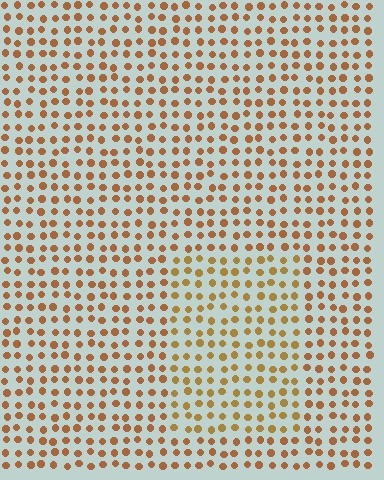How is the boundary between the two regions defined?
The boundary is defined purely by a slight shift in hue (about 18 degrees). Spacing, size, and orientation are identical on both sides.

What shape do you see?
I see a rectangle.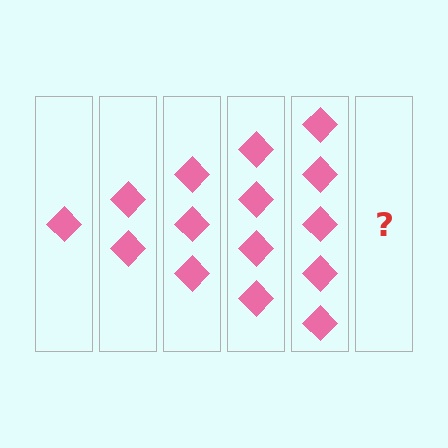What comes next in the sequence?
The next element should be 6 diamonds.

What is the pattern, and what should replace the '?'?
The pattern is that each step adds one more diamond. The '?' should be 6 diamonds.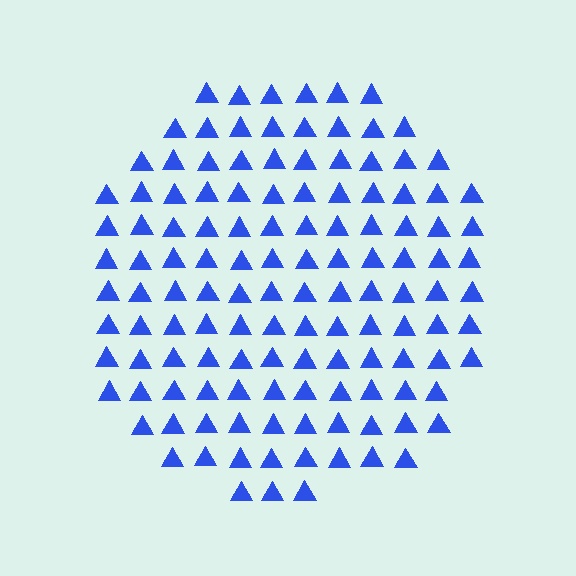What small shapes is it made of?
It is made of small triangles.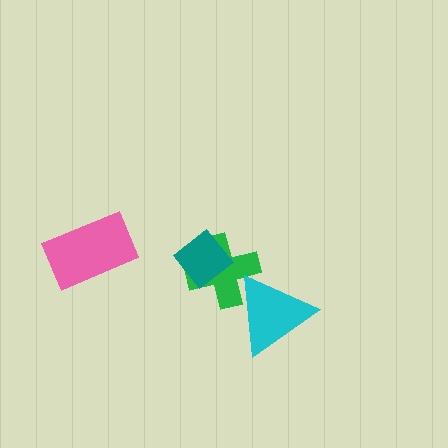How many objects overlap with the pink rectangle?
0 objects overlap with the pink rectangle.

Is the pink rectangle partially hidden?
No, no other shape covers it.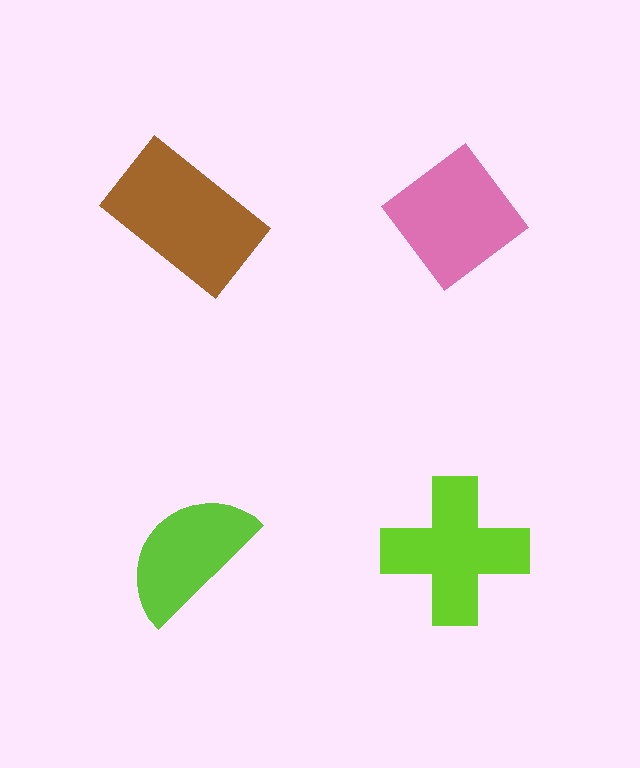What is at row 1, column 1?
A brown rectangle.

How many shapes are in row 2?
2 shapes.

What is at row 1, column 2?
A pink diamond.